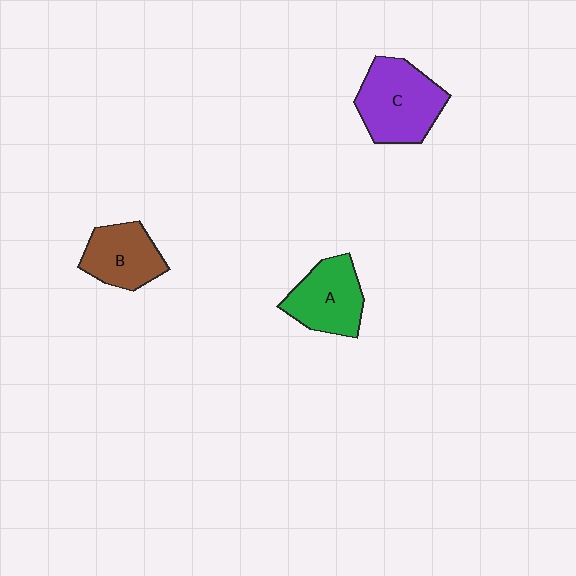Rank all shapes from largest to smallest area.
From largest to smallest: C (purple), A (green), B (brown).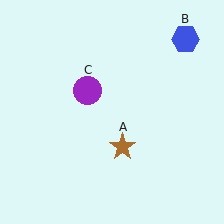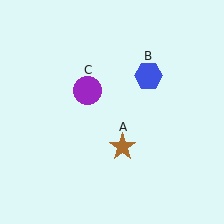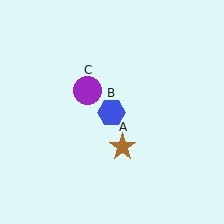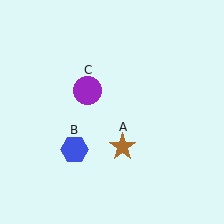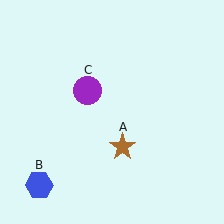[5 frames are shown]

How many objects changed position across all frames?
1 object changed position: blue hexagon (object B).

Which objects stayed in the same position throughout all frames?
Brown star (object A) and purple circle (object C) remained stationary.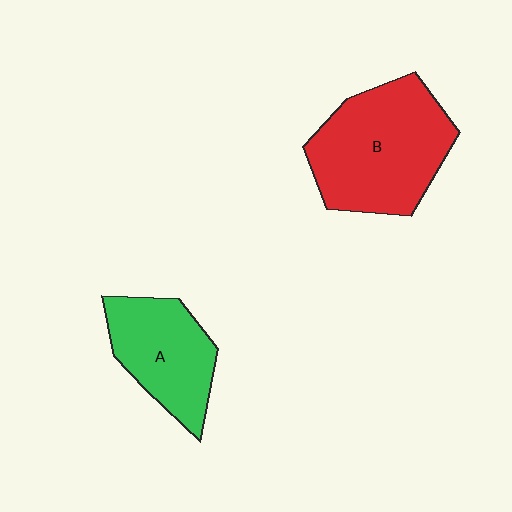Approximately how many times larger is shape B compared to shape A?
Approximately 1.5 times.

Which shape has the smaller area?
Shape A (green).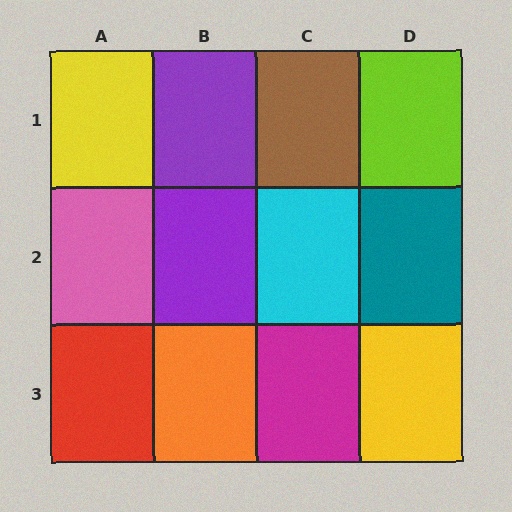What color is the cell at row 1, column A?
Yellow.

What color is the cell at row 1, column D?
Lime.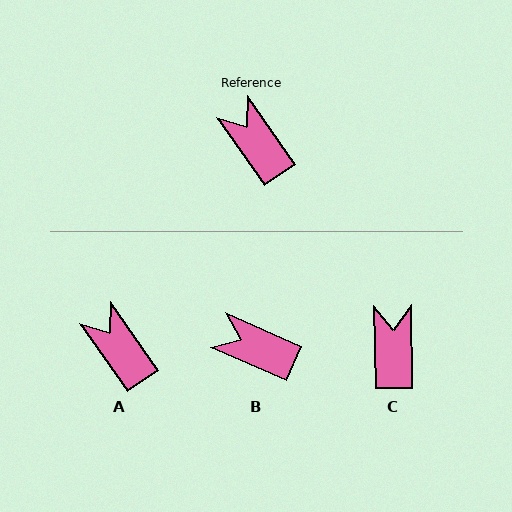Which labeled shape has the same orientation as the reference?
A.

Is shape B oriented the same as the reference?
No, it is off by about 31 degrees.